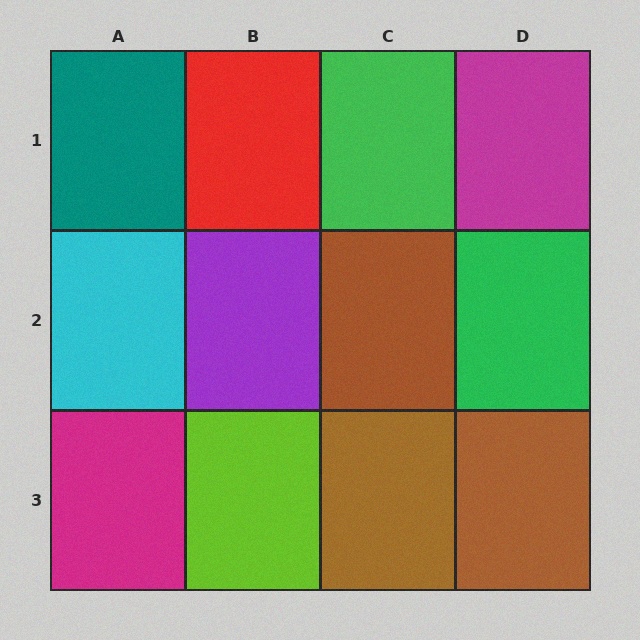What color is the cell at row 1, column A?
Teal.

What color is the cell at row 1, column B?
Red.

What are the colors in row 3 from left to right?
Magenta, lime, brown, brown.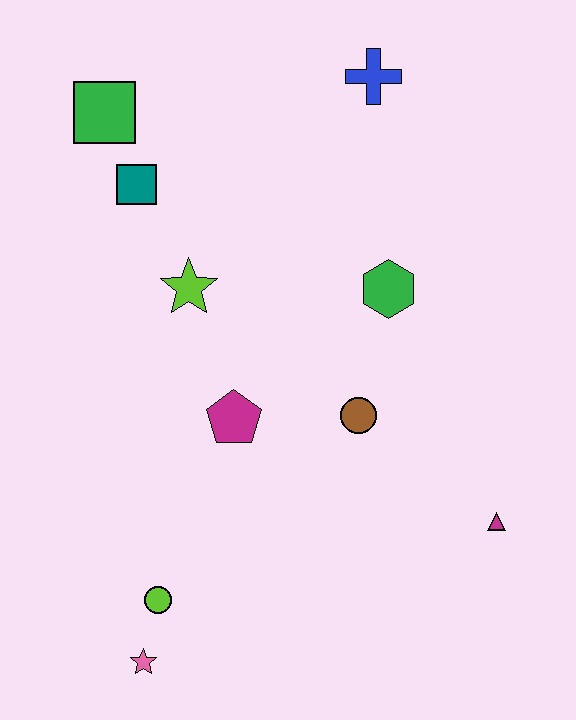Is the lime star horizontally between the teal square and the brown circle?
Yes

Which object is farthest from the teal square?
The magenta triangle is farthest from the teal square.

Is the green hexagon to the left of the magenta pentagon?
No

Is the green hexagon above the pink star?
Yes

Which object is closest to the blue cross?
The green hexagon is closest to the blue cross.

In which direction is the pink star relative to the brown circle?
The pink star is below the brown circle.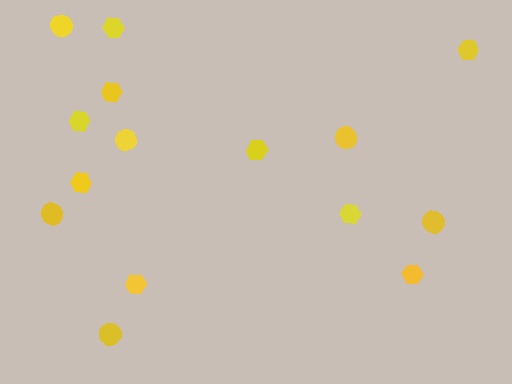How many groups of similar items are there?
There are 2 groups: one group of circles (6) and one group of hexagons (9).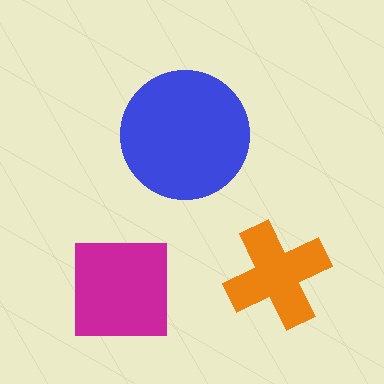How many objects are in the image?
There are 3 objects in the image.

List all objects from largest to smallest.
The blue circle, the magenta square, the orange cross.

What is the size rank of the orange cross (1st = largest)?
3rd.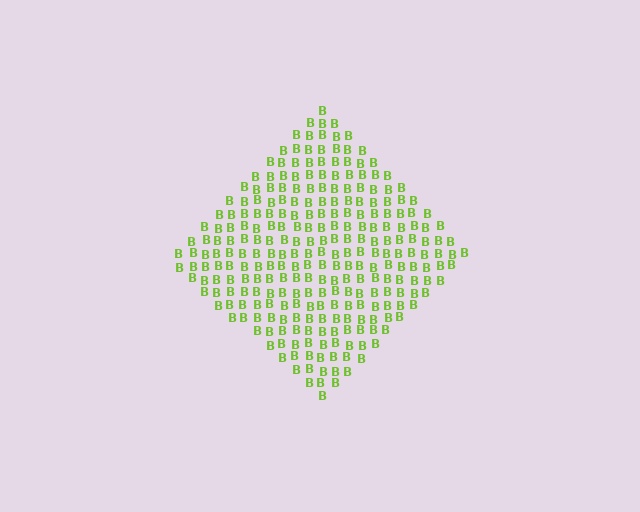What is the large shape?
The large shape is a diamond.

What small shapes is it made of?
It is made of small letter B's.